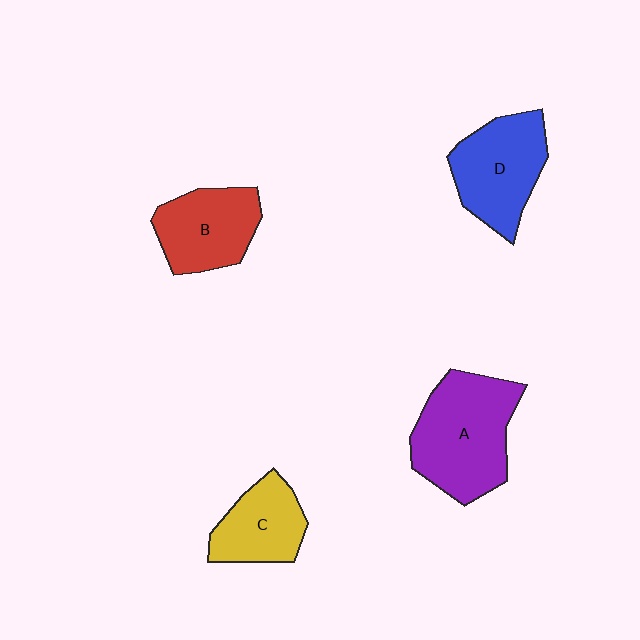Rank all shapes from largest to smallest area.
From largest to smallest: A (purple), D (blue), B (red), C (yellow).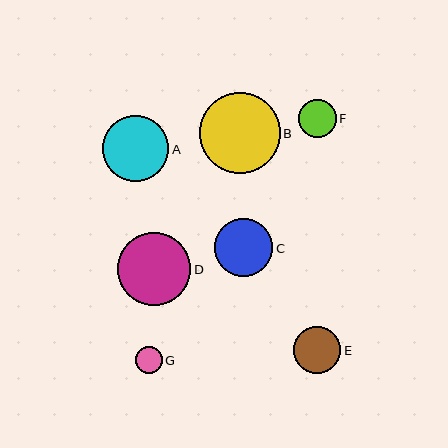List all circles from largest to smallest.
From largest to smallest: B, D, A, C, E, F, G.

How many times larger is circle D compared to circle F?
Circle D is approximately 1.9 times the size of circle F.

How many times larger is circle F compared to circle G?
Circle F is approximately 1.4 times the size of circle G.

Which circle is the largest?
Circle B is the largest with a size of approximately 81 pixels.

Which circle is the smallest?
Circle G is the smallest with a size of approximately 27 pixels.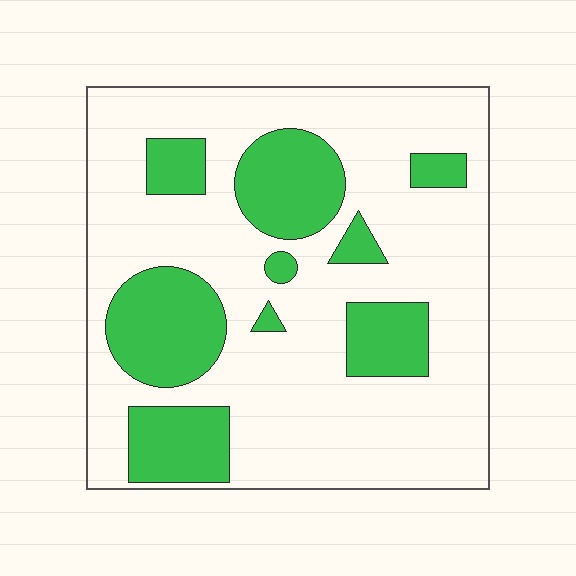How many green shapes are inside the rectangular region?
9.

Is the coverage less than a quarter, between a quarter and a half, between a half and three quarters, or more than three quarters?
Between a quarter and a half.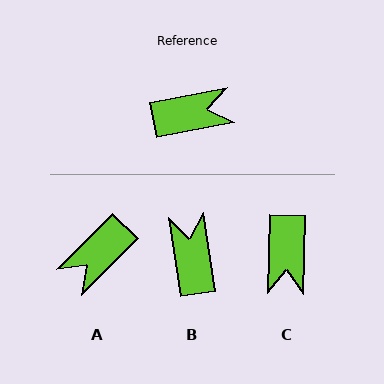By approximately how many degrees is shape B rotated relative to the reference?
Approximately 87 degrees counter-clockwise.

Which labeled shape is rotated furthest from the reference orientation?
A, about 146 degrees away.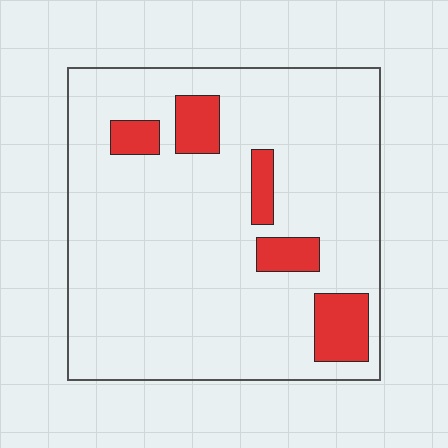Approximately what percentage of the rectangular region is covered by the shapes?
Approximately 10%.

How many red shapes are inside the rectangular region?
5.